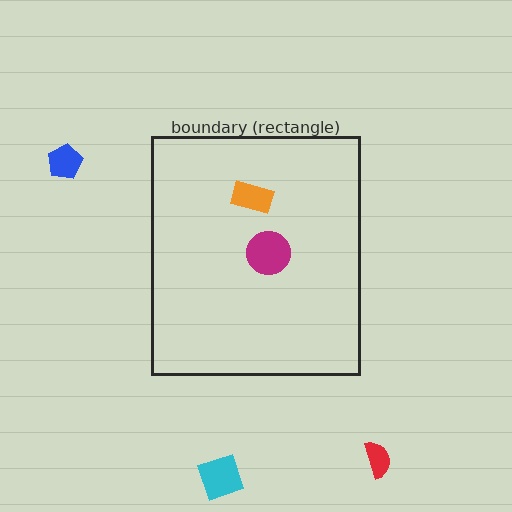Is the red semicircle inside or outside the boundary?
Outside.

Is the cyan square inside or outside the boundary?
Outside.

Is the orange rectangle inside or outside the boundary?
Inside.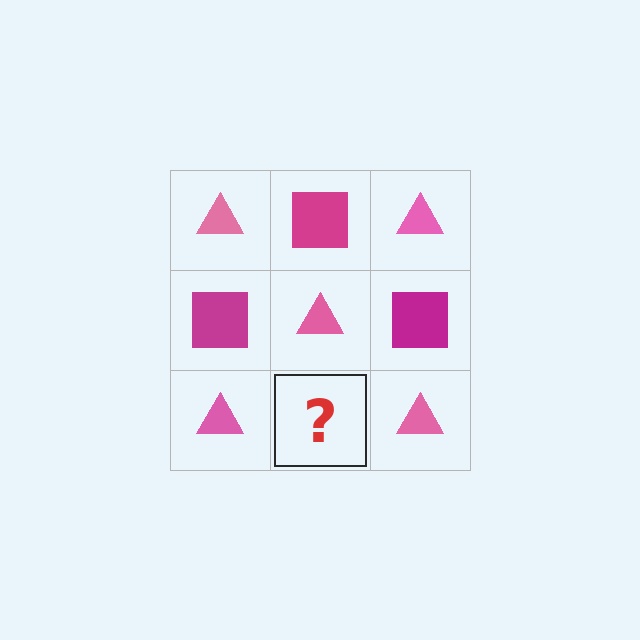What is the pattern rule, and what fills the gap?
The rule is that it alternates pink triangle and magenta square in a checkerboard pattern. The gap should be filled with a magenta square.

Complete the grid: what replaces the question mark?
The question mark should be replaced with a magenta square.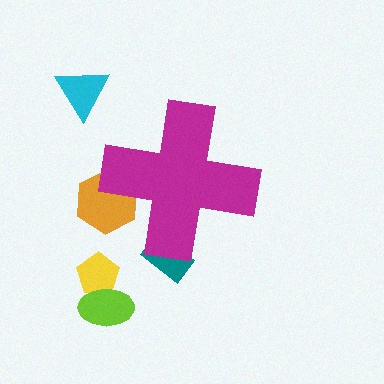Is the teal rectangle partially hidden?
Yes, the teal rectangle is partially hidden behind the magenta cross.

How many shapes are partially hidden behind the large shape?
2 shapes are partially hidden.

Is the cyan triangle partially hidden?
No, the cyan triangle is fully visible.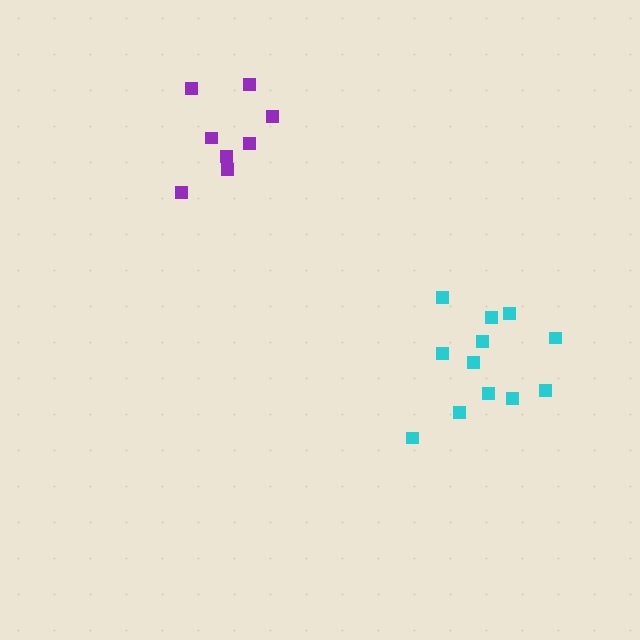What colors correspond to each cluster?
The clusters are colored: purple, cyan.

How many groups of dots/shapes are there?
There are 2 groups.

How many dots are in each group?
Group 1: 8 dots, Group 2: 12 dots (20 total).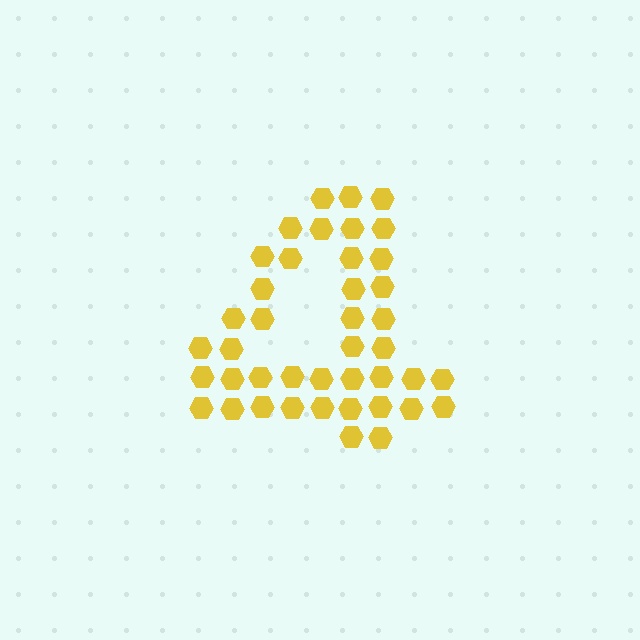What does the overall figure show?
The overall figure shows the digit 4.